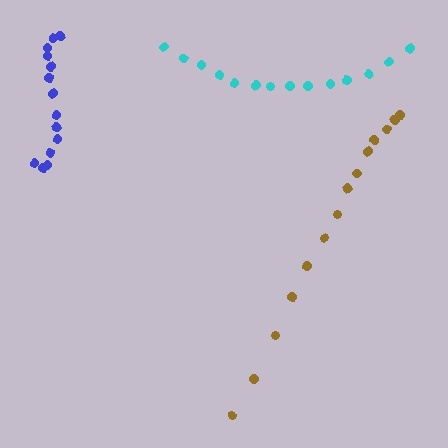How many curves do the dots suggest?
There are 3 distinct paths.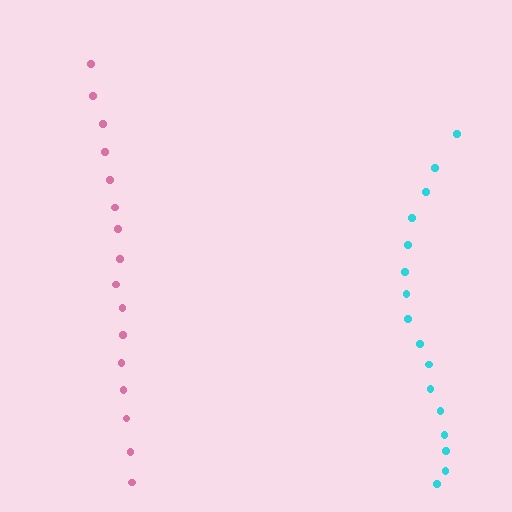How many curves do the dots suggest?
There are 2 distinct paths.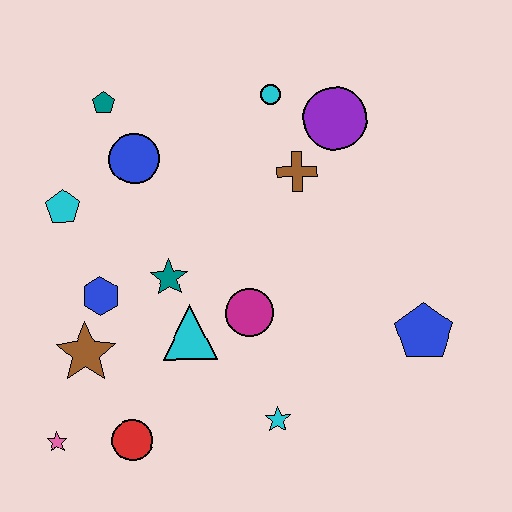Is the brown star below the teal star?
Yes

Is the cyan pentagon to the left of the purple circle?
Yes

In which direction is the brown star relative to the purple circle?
The brown star is to the left of the purple circle.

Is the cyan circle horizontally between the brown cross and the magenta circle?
Yes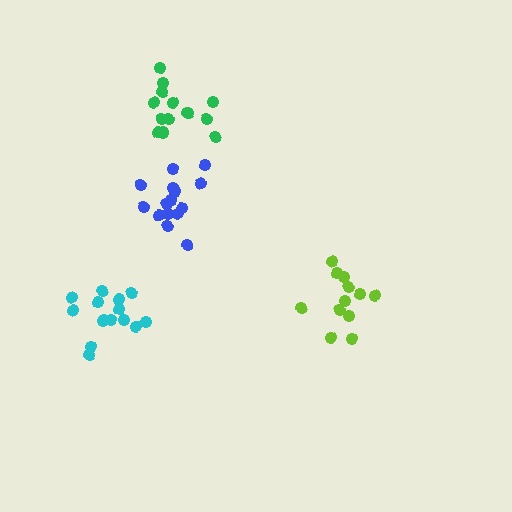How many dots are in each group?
Group 1: 13 dots, Group 2: 15 dots, Group 3: 12 dots, Group 4: 15 dots (55 total).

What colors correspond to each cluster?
The clusters are colored: green, cyan, lime, blue.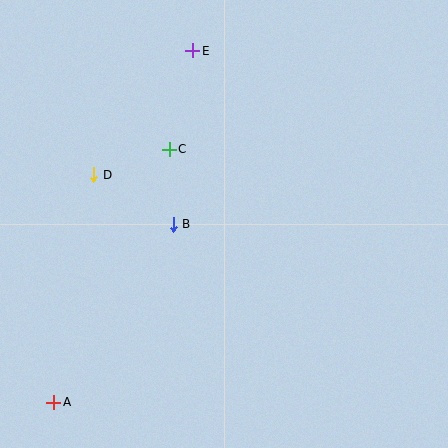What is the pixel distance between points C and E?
The distance between C and E is 101 pixels.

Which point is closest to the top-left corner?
Point D is closest to the top-left corner.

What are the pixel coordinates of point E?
Point E is at (193, 51).